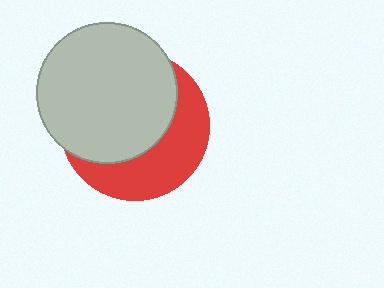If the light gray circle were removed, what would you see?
You would see the complete red circle.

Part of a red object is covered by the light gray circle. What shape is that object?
It is a circle.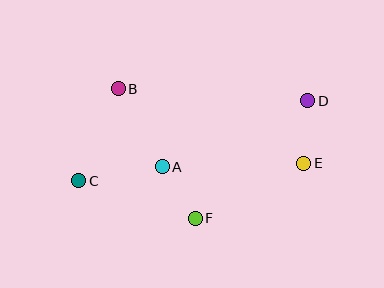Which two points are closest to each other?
Points A and F are closest to each other.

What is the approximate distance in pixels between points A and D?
The distance between A and D is approximately 160 pixels.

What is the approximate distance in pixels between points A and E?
The distance between A and E is approximately 142 pixels.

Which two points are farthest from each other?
Points C and D are farthest from each other.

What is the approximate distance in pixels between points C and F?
The distance between C and F is approximately 122 pixels.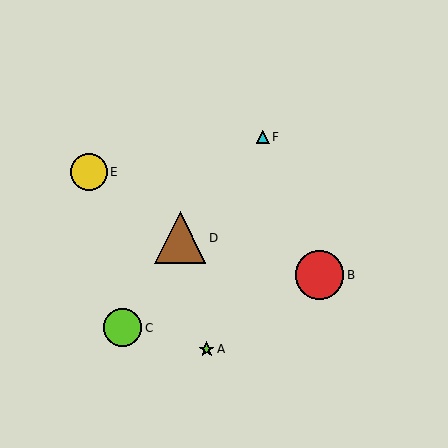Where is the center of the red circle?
The center of the red circle is at (319, 275).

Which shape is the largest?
The brown triangle (labeled D) is the largest.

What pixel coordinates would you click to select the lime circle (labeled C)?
Click at (123, 328) to select the lime circle C.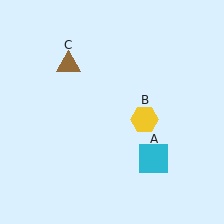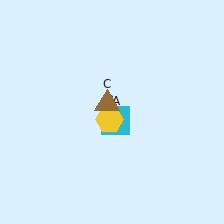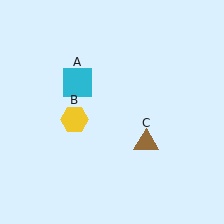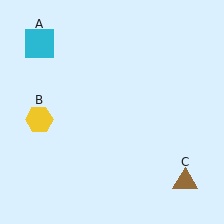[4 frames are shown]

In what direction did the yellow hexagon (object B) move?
The yellow hexagon (object B) moved left.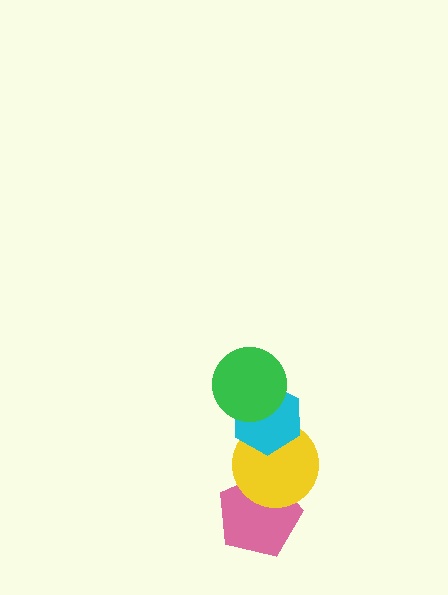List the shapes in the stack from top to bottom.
From top to bottom: the green circle, the cyan hexagon, the yellow circle, the pink pentagon.